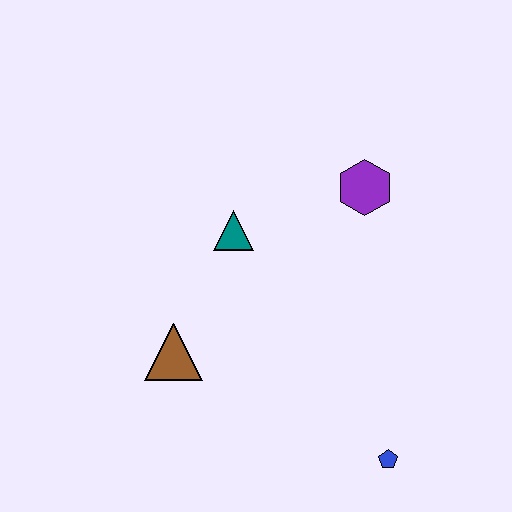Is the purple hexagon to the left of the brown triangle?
No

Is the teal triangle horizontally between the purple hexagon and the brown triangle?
Yes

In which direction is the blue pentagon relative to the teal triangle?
The blue pentagon is below the teal triangle.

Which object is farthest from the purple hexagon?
The blue pentagon is farthest from the purple hexagon.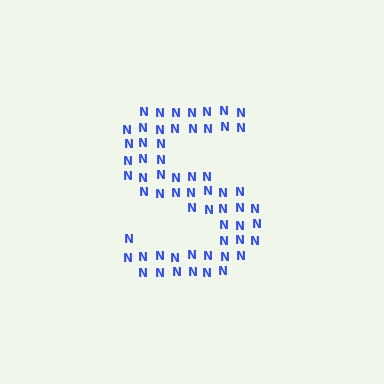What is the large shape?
The large shape is the letter S.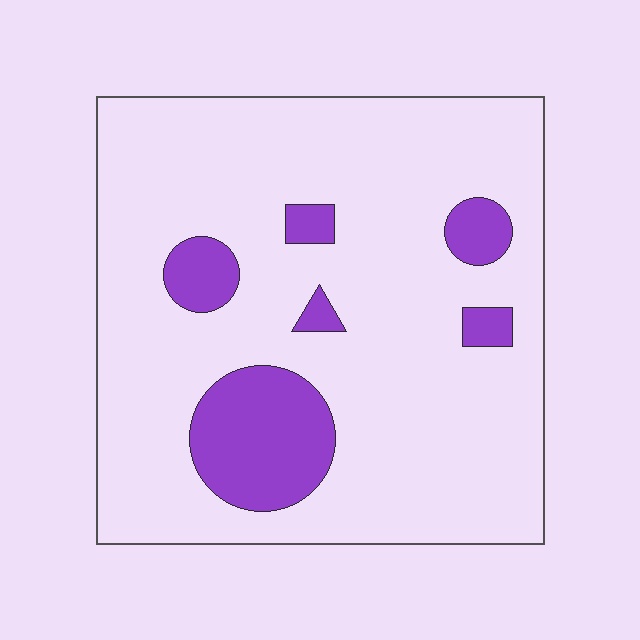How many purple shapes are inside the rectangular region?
6.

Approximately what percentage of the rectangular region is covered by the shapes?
Approximately 15%.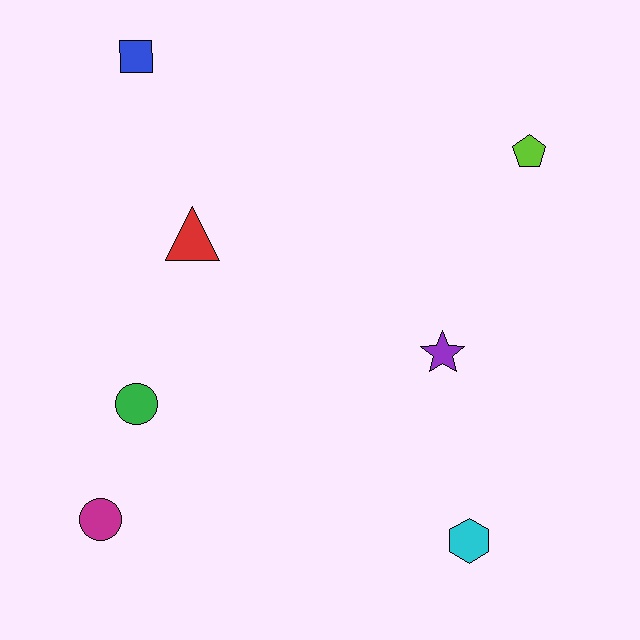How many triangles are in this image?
There is 1 triangle.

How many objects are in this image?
There are 7 objects.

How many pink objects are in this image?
There are no pink objects.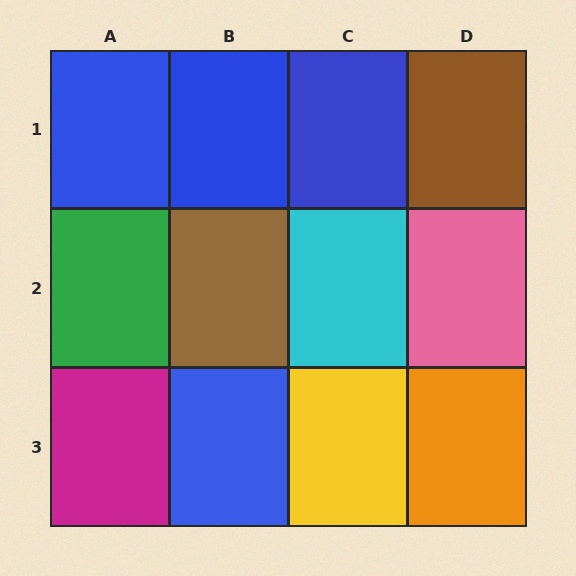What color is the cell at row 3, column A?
Magenta.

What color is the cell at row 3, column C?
Yellow.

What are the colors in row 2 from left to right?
Green, brown, cyan, pink.